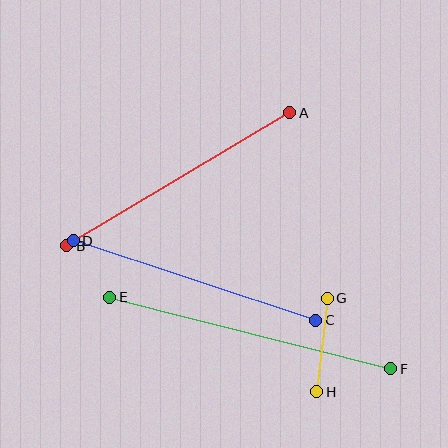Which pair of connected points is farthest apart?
Points E and F are farthest apart.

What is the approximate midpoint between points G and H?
The midpoint is at approximately (322, 345) pixels.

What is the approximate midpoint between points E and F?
The midpoint is at approximately (250, 333) pixels.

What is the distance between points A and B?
The distance is approximately 260 pixels.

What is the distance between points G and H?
The distance is approximately 94 pixels.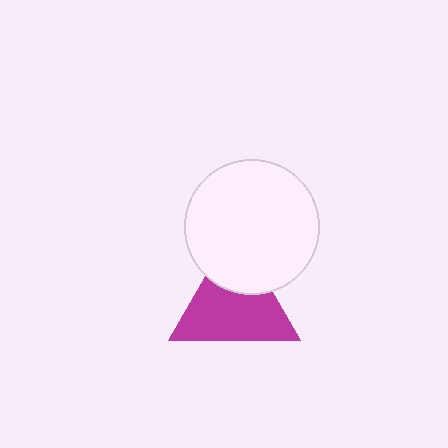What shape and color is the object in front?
The object in front is a white circle.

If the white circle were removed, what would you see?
You would see the complete magenta triangle.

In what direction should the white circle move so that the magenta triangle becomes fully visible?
The white circle should move up. That is the shortest direction to clear the overlap and leave the magenta triangle fully visible.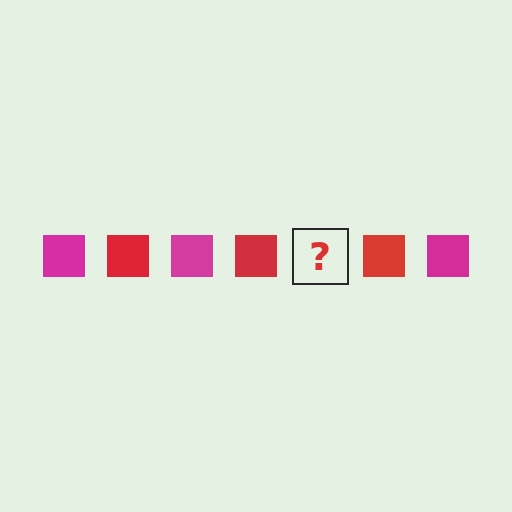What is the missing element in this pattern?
The missing element is a magenta square.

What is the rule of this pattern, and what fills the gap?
The rule is that the pattern cycles through magenta, red squares. The gap should be filled with a magenta square.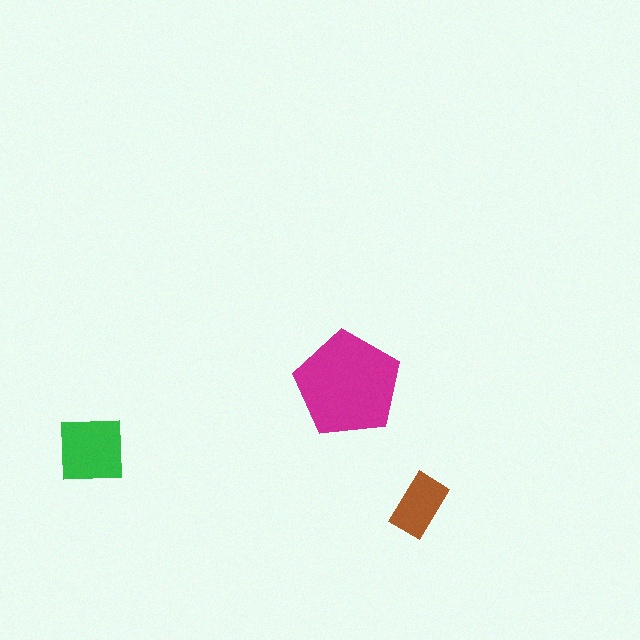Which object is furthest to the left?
The green square is leftmost.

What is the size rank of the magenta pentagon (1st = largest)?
1st.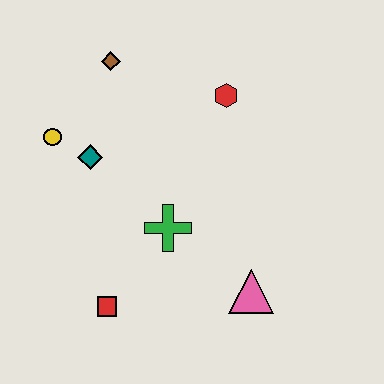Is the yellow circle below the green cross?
No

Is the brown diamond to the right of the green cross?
No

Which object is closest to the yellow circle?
The teal diamond is closest to the yellow circle.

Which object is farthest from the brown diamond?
The pink triangle is farthest from the brown diamond.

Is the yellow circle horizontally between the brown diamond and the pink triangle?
No